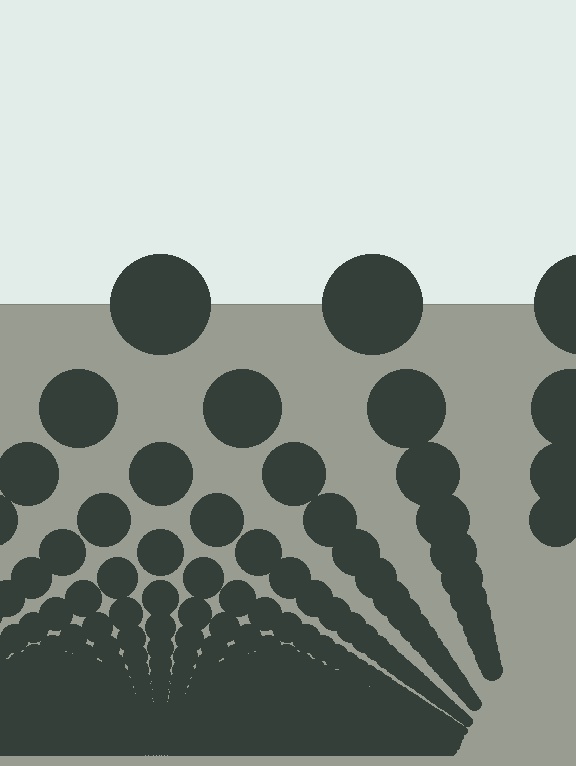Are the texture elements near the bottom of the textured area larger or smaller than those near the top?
Smaller. The gradient is inverted — elements near the bottom are smaller and denser.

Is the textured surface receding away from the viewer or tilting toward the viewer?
The surface appears to tilt toward the viewer. Texture elements get larger and sparser toward the top.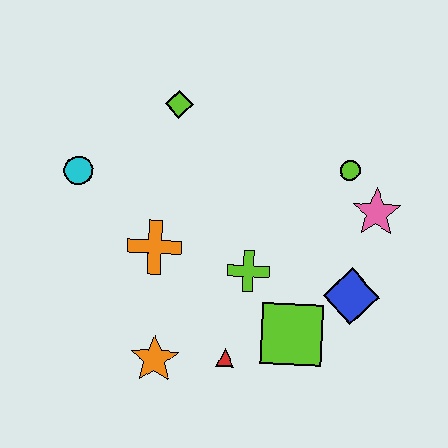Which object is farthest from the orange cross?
The pink star is farthest from the orange cross.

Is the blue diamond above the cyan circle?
No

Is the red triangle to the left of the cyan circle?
No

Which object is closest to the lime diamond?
The cyan circle is closest to the lime diamond.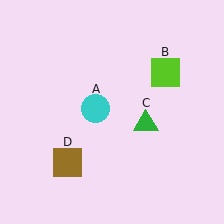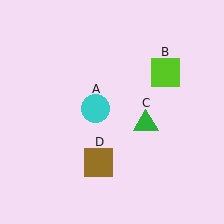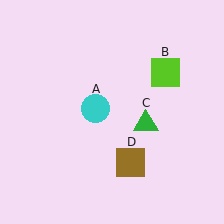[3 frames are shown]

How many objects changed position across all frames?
1 object changed position: brown square (object D).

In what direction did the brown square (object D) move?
The brown square (object D) moved right.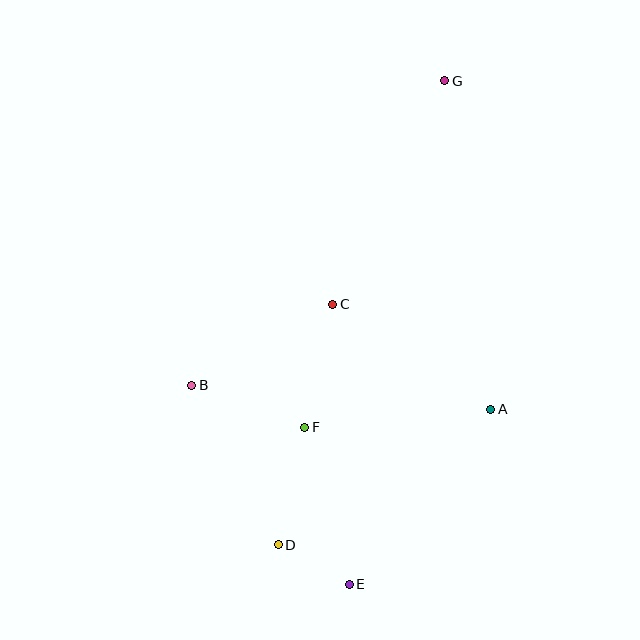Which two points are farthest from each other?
Points E and G are farthest from each other.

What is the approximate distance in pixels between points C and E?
The distance between C and E is approximately 280 pixels.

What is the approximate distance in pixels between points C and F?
The distance between C and F is approximately 126 pixels.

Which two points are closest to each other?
Points D and E are closest to each other.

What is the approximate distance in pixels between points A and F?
The distance between A and F is approximately 187 pixels.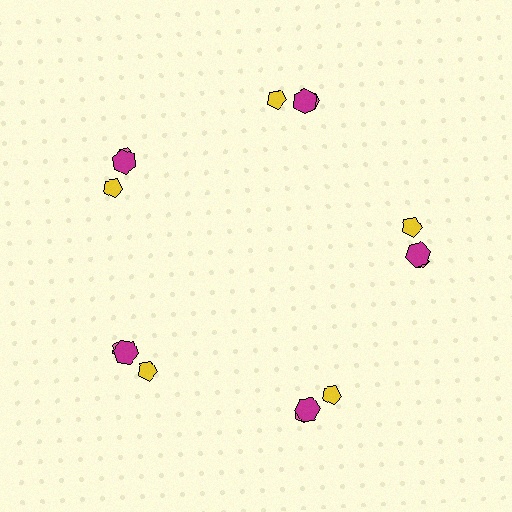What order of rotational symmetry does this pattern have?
This pattern has 5-fold rotational symmetry.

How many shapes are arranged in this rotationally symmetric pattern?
There are 15 shapes, arranged in 5 groups of 3.